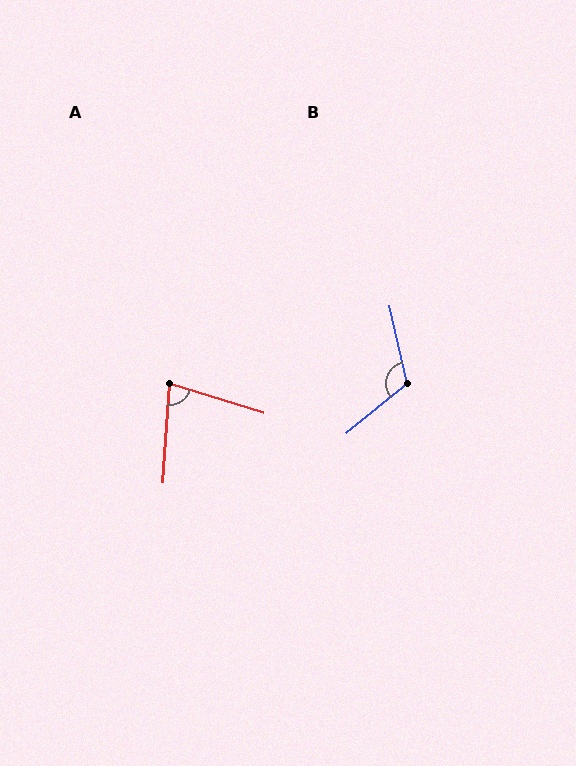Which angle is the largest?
B, at approximately 116 degrees.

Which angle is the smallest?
A, at approximately 77 degrees.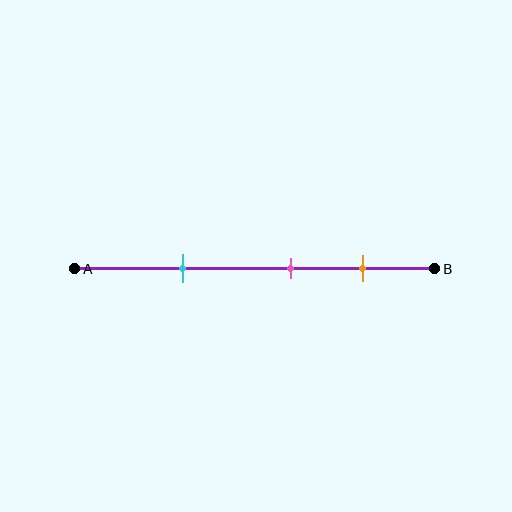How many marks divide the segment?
There are 3 marks dividing the segment.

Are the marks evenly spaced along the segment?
Yes, the marks are approximately evenly spaced.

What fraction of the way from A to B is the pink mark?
The pink mark is approximately 60% (0.6) of the way from A to B.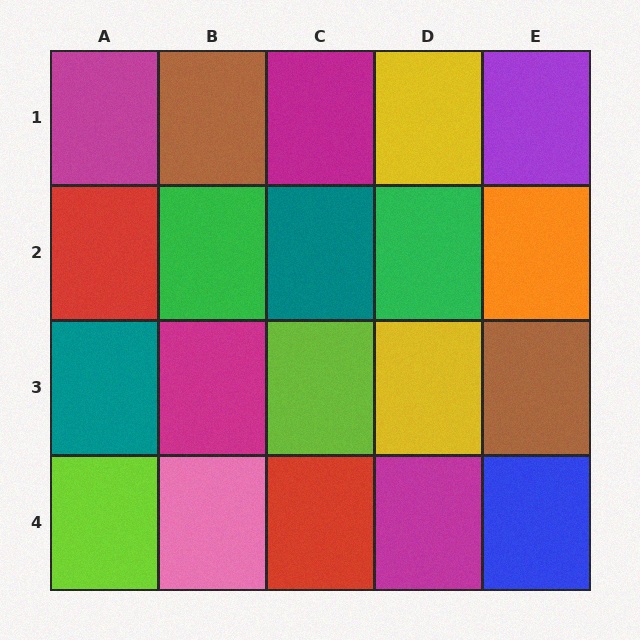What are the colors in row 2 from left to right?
Red, green, teal, green, orange.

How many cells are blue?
1 cell is blue.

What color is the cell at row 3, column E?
Brown.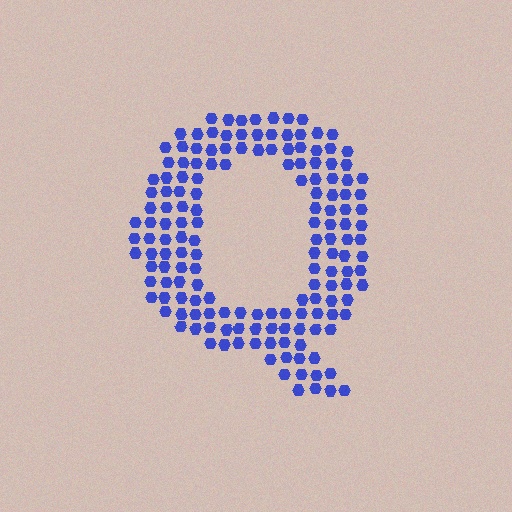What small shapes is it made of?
It is made of small hexagons.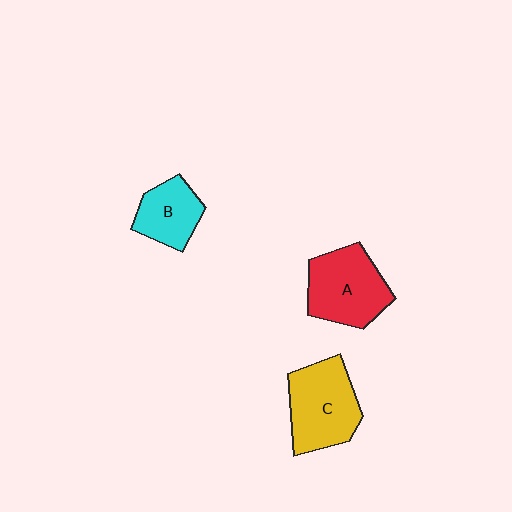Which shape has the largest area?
Shape C (yellow).